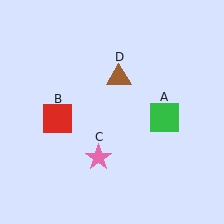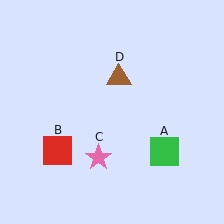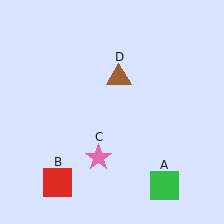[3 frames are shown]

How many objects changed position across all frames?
2 objects changed position: green square (object A), red square (object B).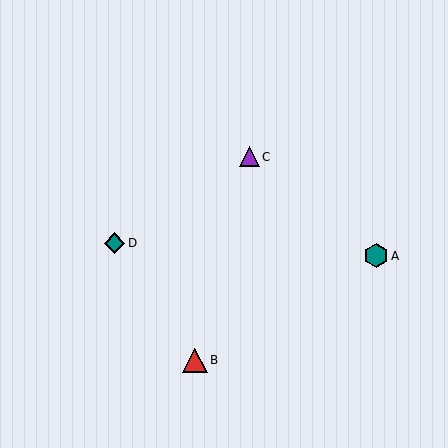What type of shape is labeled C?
Shape C is a purple triangle.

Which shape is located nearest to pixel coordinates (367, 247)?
The teal hexagon (labeled A) at (376, 256) is nearest to that location.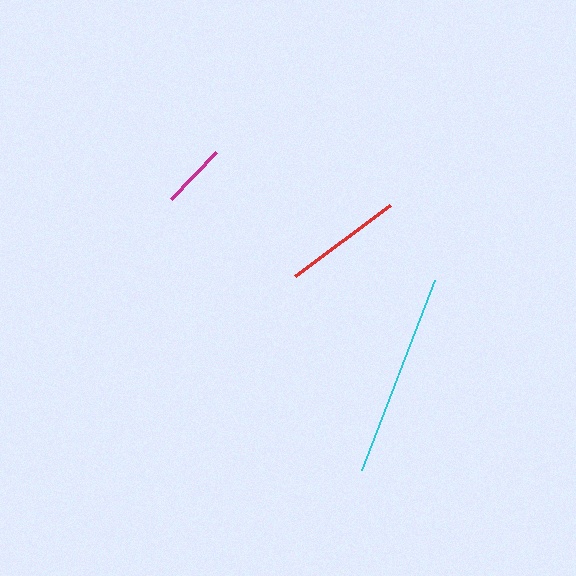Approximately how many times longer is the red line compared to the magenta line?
The red line is approximately 1.8 times the length of the magenta line.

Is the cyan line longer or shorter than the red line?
The cyan line is longer than the red line.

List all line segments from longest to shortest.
From longest to shortest: cyan, red, magenta.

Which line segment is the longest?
The cyan line is the longest at approximately 203 pixels.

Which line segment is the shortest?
The magenta line is the shortest at approximately 65 pixels.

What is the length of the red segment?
The red segment is approximately 118 pixels long.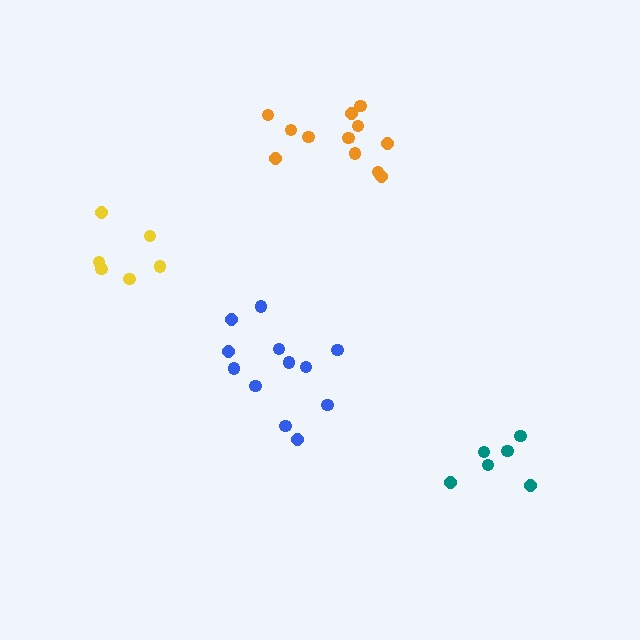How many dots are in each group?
Group 1: 12 dots, Group 2: 6 dots, Group 3: 6 dots, Group 4: 12 dots (36 total).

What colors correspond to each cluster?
The clusters are colored: blue, yellow, teal, orange.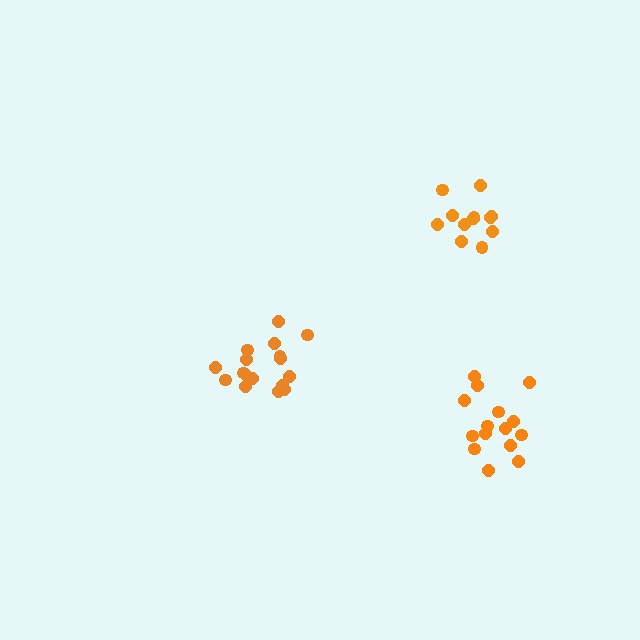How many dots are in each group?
Group 1: 17 dots, Group 2: 12 dots, Group 3: 15 dots (44 total).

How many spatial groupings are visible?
There are 3 spatial groupings.